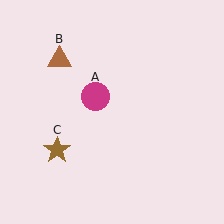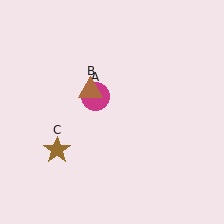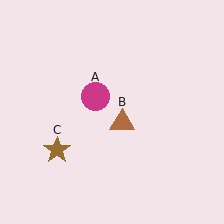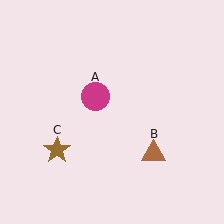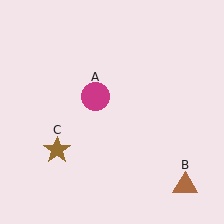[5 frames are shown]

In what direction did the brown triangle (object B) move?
The brown triangle (object B) moved down and to the right.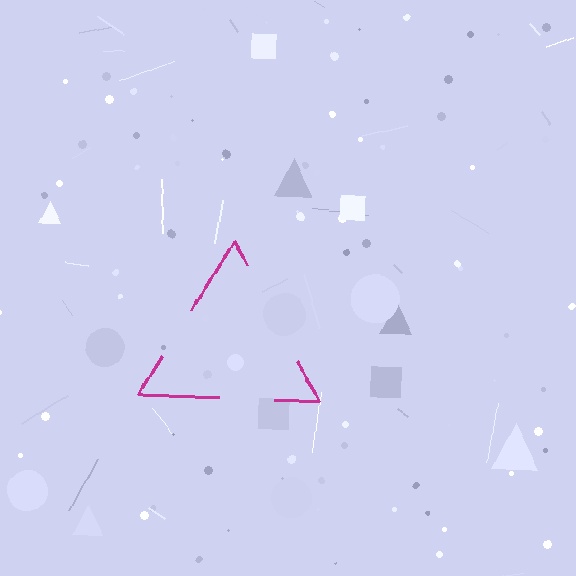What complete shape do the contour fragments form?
The contour fragments form a triangle.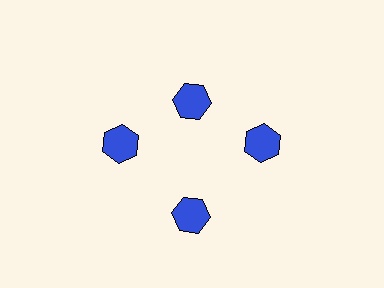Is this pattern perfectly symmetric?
No. The 4 blue hexagons are arranged in a ring, but one element near the 12 o'clock position is pulled inward toward the center, breaking the 4-fold rotational symmetry.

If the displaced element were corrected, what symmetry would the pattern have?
It would have 4-fold rotational symmetry — the pattern would map onto itself every 90 degrees.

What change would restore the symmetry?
The symmetry would be restored by moving it outward, back onto the ring so that all 4 hexagons sit at equal angles and equal distance from the center.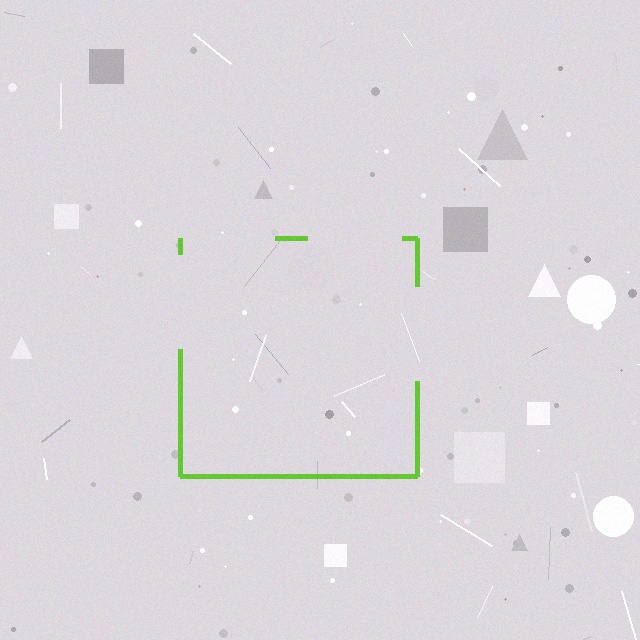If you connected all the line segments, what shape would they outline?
They would outline a square.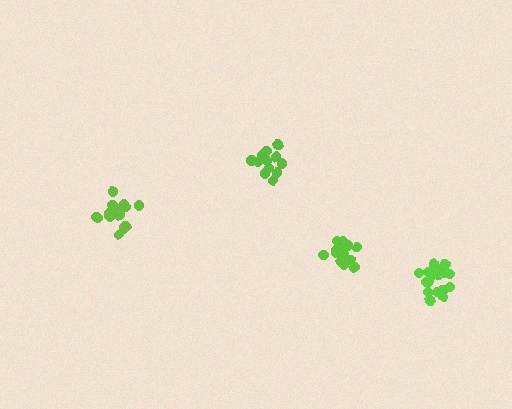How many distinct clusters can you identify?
There are 4 distinct clusters.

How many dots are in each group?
Group 1: 18 dots, Group 2: 16 dots, Group 3: 16 dots, Group 4: 19 dots (69 total).